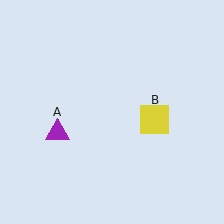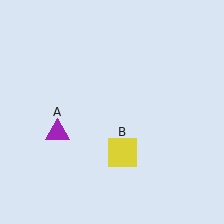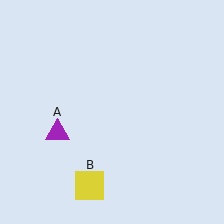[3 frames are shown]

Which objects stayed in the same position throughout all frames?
Purple triangle (object A) remained stationary.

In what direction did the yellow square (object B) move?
The yellow square (object B) moved down and to the left.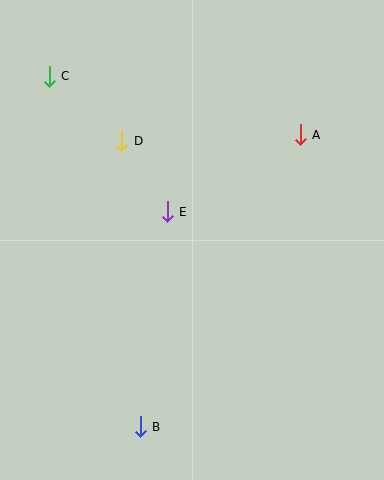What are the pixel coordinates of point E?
Point E is at (167, 212).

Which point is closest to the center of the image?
Point E at (167, 212) is closest to the center.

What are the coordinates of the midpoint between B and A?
The midpoint between B and A is at (220, 281).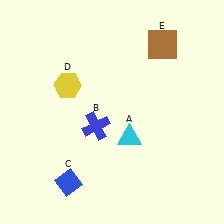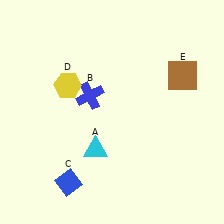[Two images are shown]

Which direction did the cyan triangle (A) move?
The cyan triangle (A) moved left.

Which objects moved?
The objects that moved are: the cyan triangle (A), the blue cross (B), the brown square (E).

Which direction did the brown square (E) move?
The brown square (E) moved down.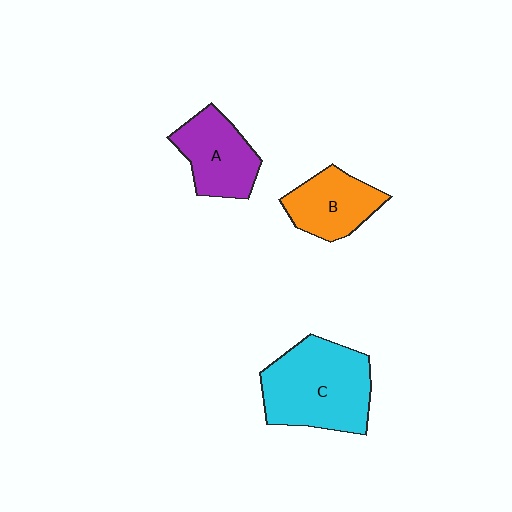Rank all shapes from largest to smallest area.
From largest to smallest: C (cyan), A (purple), B (orange).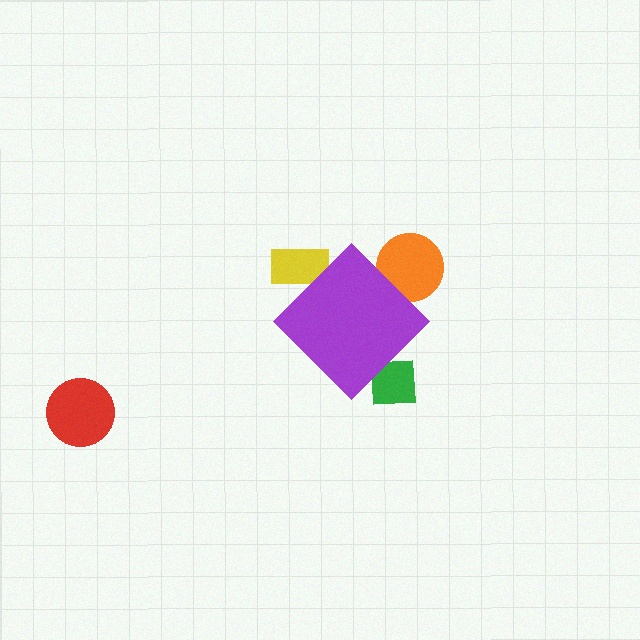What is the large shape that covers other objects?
A purple diamond.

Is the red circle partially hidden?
No, the red circle is fully visible.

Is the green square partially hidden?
Yes, the green square is partially hidden behind the purple diamond.